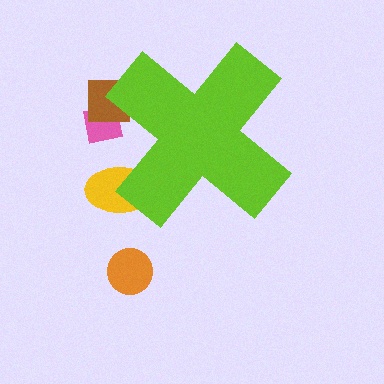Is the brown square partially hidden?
Yes, the brown square is partially hidden behind the lime cross.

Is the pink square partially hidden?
Yes, the pink square is partially hidden behind the lime cross.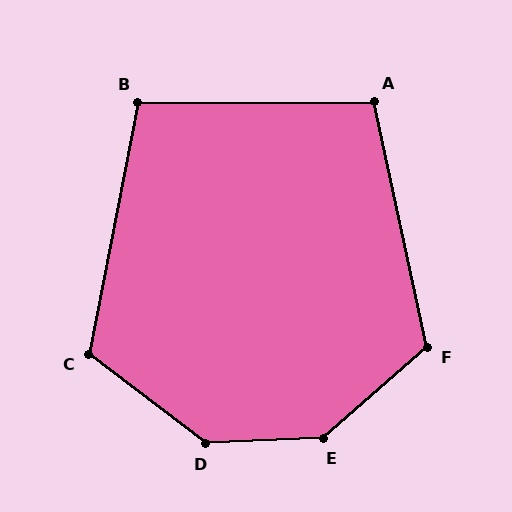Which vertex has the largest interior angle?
E, at approximately 142 degrees.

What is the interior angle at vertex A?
Approximately 102 degrees (obtuse).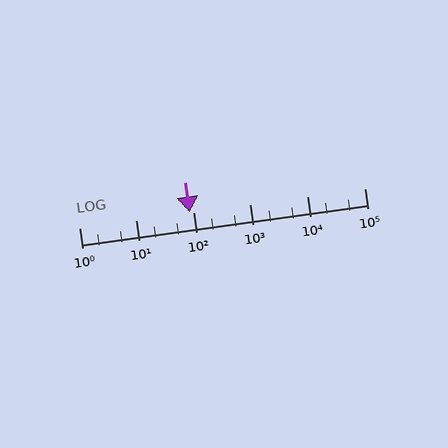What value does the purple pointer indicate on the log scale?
The pointer indicates approximately 86.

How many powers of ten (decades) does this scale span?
The scale spans 5 decades, from 1 to 100000.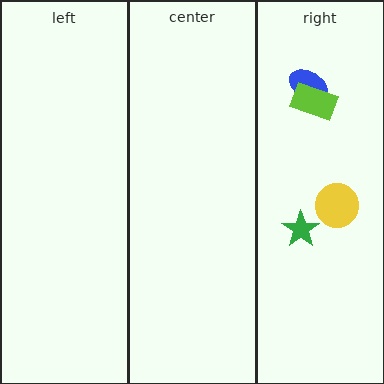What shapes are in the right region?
The blue ellipse, the yellow circle, the lime rectangle, the green star.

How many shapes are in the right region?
4.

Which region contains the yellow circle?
The right region.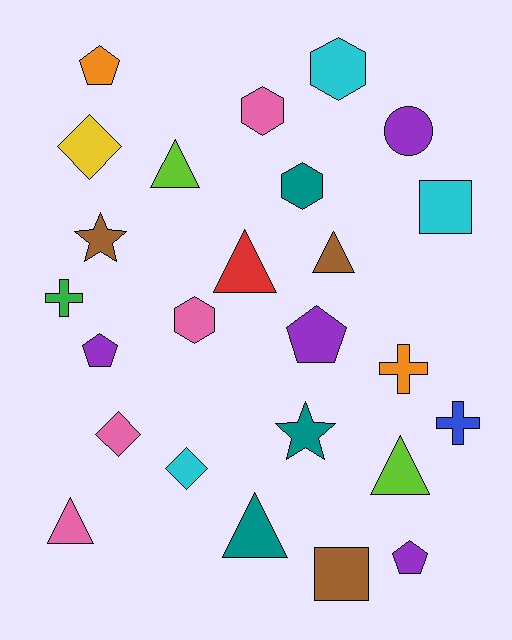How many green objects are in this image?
There is 1 green object.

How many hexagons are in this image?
There are 4 hexagons.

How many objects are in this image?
There are 25 objects.